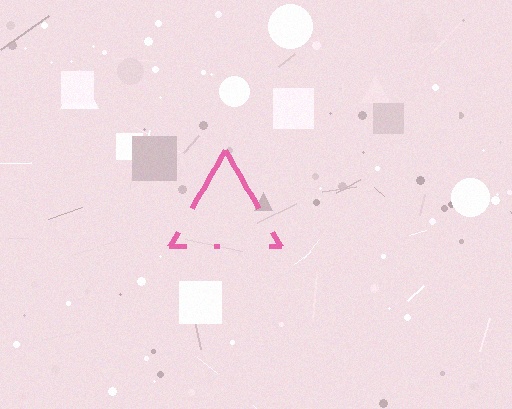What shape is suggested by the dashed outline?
The dashed outline suggests a triangle.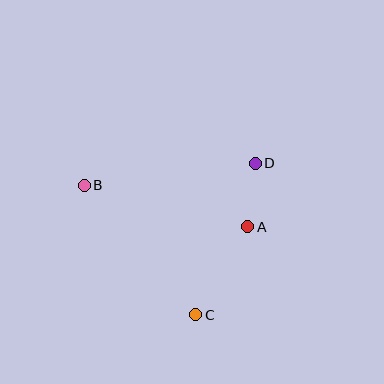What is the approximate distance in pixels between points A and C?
The distance between A and C is approximately 102 pixels.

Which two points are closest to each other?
Points A and D are closest to each other.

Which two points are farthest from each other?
Points B and D are farthest from each other.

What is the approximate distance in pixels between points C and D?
The distance between C and D is approximately 163 pixels.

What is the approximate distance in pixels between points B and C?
The distance between B and C is approximately 171 pixels.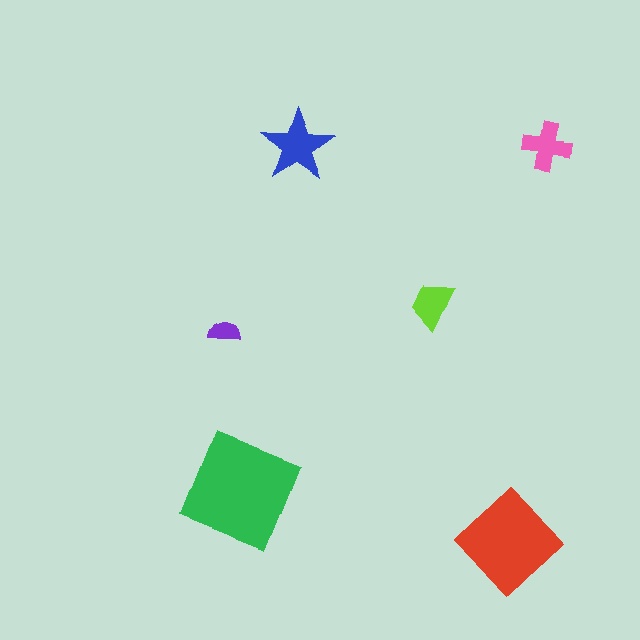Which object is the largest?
The green square.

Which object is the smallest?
The purple semicircle.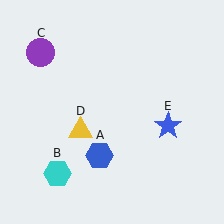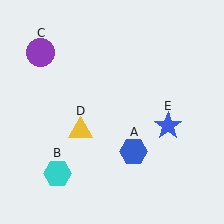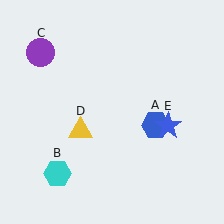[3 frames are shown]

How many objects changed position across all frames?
1 object changed position: blue hexagon (object A).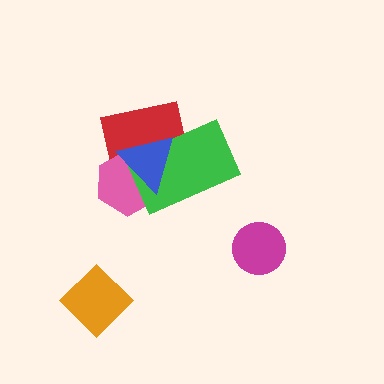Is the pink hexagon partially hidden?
Yes, it is partially covered by another shape.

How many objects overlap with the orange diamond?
0 objects overlap with the orange diamond.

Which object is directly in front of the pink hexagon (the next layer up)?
The green rectangle is directly in front of the pink hexagon.